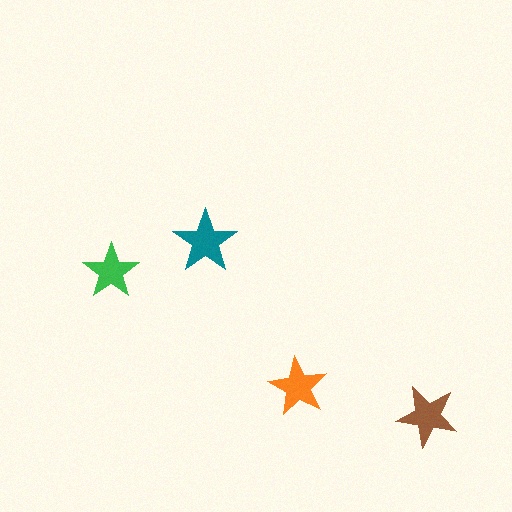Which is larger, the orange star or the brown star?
The brown one.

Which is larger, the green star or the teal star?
The teal one.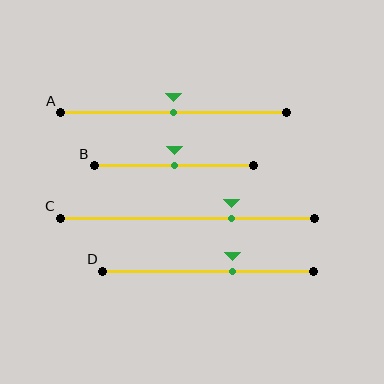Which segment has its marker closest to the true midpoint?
Segment A has its marker closest to the true midpoint.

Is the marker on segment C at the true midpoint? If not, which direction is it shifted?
No, the marker on segment C is shifted to the right by about 17% of the segment length.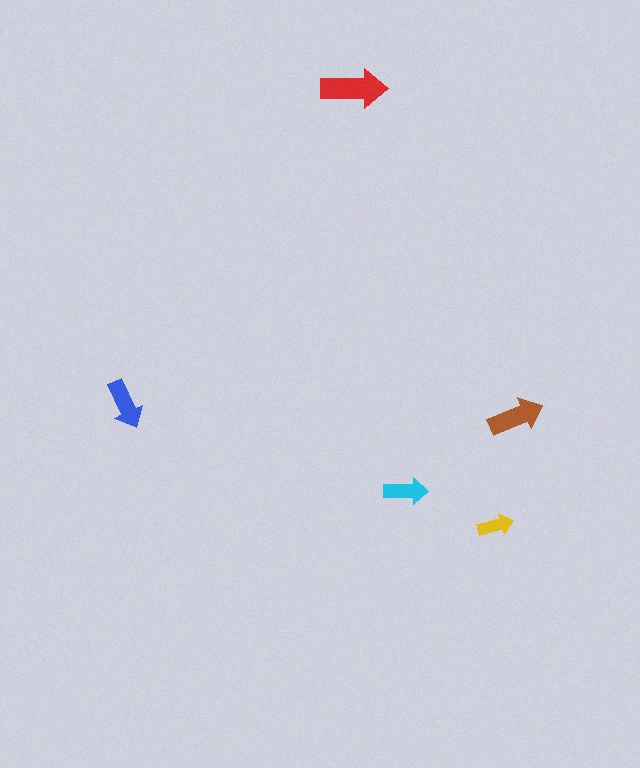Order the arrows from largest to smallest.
the red one, the brown one, the blue one, the cyan one, the yellow one.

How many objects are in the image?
There are 5 objects in the image.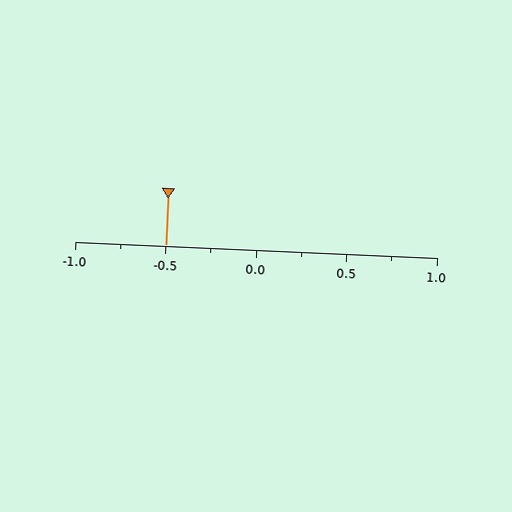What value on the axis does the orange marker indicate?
The marker indicates approximately -0.5.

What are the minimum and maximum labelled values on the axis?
The axis runs from -1.0 to 1.0.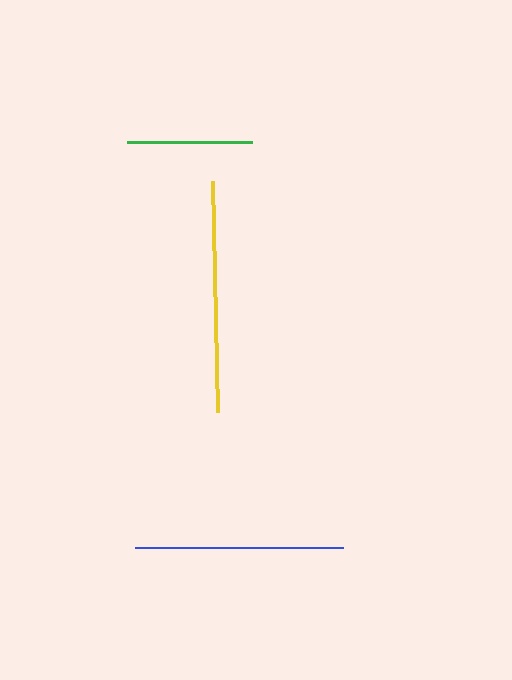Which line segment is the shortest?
The green line is the shortest at approximately 125 pixels.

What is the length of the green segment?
The green segment is approximately 125 pixels long.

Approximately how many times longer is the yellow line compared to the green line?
The yellow line is approximately 1.8 times the length of the green line.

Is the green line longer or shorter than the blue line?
The blue line is longer than the green line.